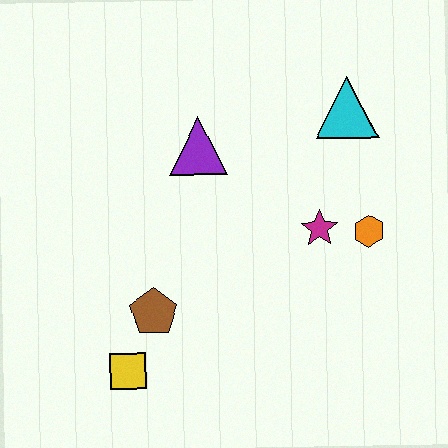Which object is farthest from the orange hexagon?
The yellow square is farthest from the orange hexagon.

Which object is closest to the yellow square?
The brown pentagon is closest to the yellow square.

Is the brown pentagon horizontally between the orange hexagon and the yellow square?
Yes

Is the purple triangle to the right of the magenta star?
No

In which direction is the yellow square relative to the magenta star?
The yellow square is to the left of the magenta star.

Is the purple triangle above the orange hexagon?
Yes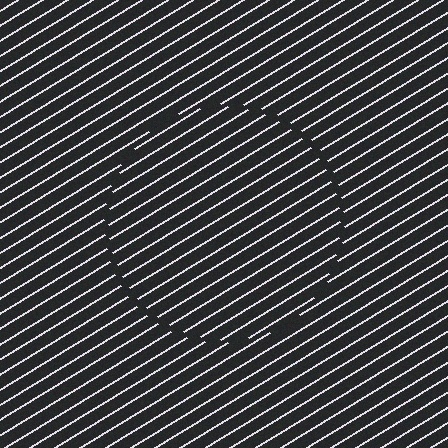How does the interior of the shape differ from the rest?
The interior of the shape contains the same grating, shifted by half a period — the contour is defined by the phase discontinuity where line-ends from the inner and outer gratings abut.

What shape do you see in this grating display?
An illusory circle. The interior of the shape contains the same grating, shifted by half a period — the contour is defined by the phase discontinuity where line-ends from the inner and outer gratings abut.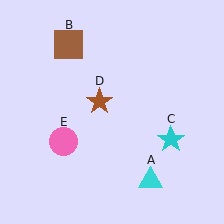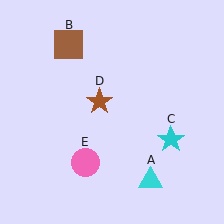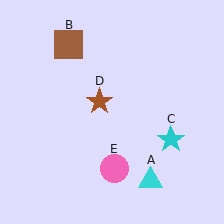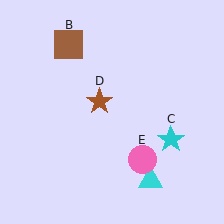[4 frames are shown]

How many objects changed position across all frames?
1 object changed position: pink circle (object E).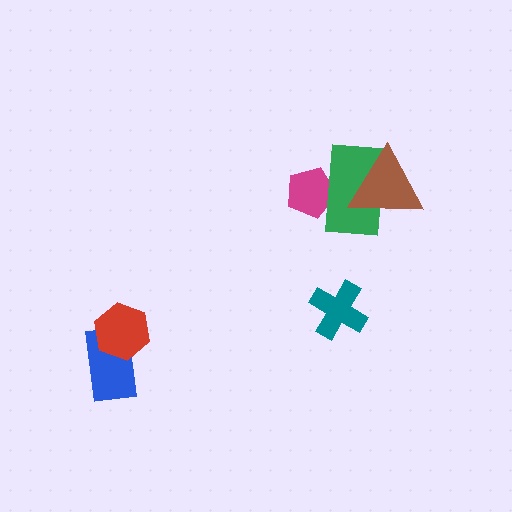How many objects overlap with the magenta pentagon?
1 object overlaps with the magenta pentagon.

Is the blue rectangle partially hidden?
Yes, it is partially covered by another shape.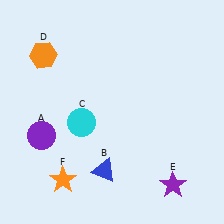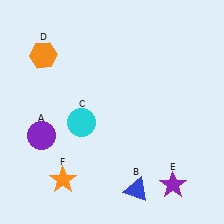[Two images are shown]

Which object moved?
The blue triangle (B) moved right.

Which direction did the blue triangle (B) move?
The blue triangle (B) moved right.